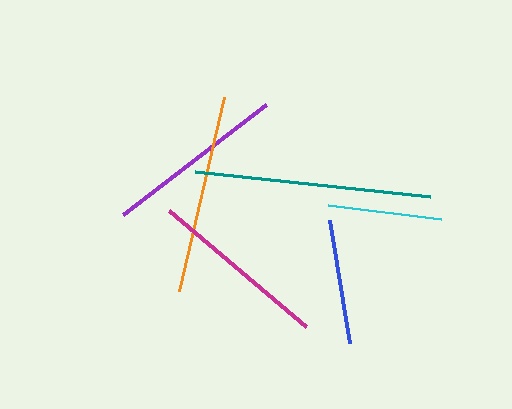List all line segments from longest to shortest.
From longest to shortest: teal, orange, purple, magenta, blue, cyan.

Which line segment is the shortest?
The cyan line is the shortest at approximately 115 pixels.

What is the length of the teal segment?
The teal segment is approximately 237 pixels long.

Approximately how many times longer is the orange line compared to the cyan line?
The orange line is approximately 1.7 times the length of the cyan line.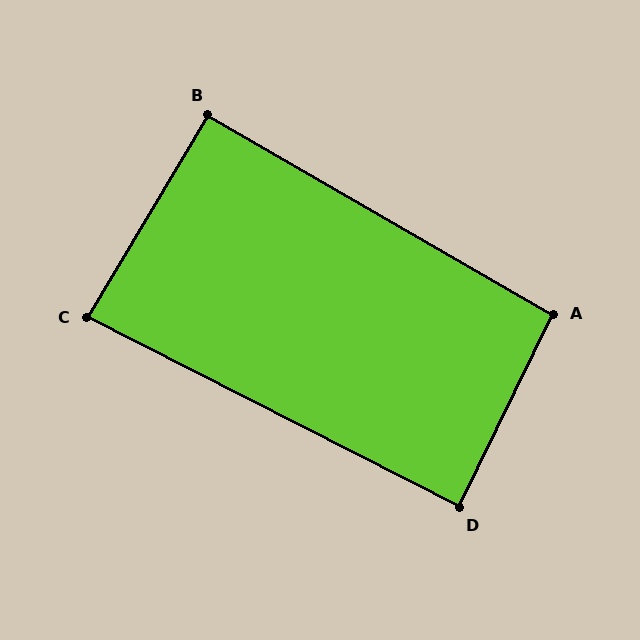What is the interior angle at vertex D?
Approximately 89 degrees (approximately right).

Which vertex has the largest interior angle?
A, at approximately 94 degrees.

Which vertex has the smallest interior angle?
C, at approximately 86 degrees.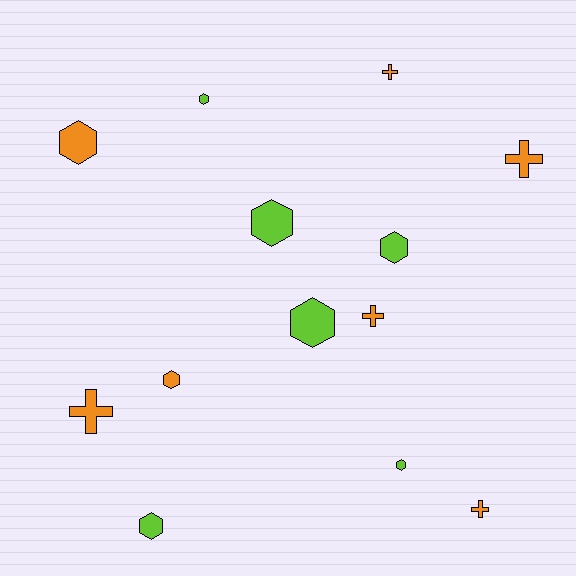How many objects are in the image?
There are 13 objects.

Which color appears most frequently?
Orange, with 7 objects.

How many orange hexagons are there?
There are 2 orange hexagons.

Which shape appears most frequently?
Hexagon, with 8 objects.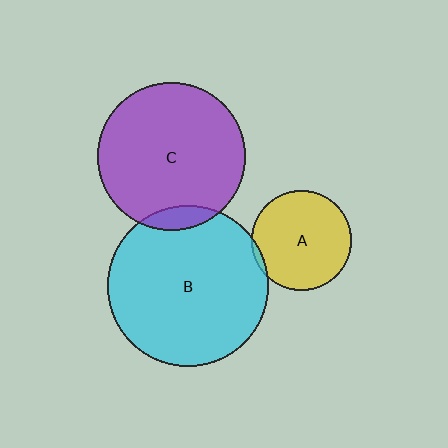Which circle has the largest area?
Circle B (cyan).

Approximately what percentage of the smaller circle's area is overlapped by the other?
Approximately 10%.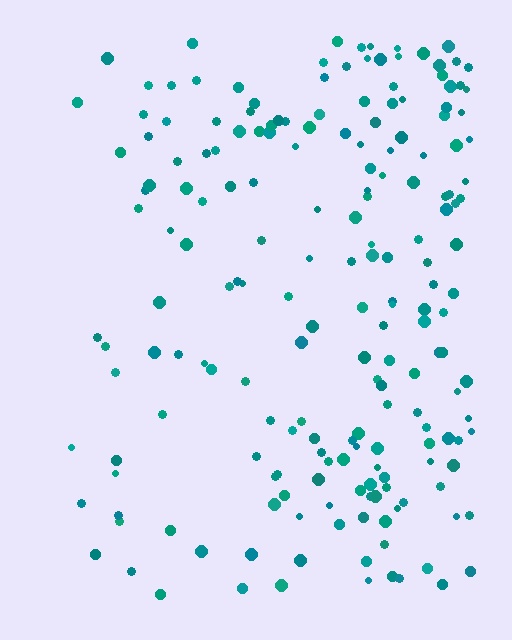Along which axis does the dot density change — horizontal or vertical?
Horizontal.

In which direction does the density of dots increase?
From left to right, with the right side densest.